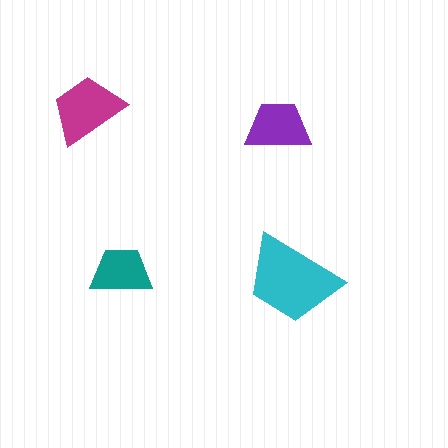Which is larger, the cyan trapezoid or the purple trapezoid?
The cyan one.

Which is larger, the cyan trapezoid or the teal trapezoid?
The cyan one.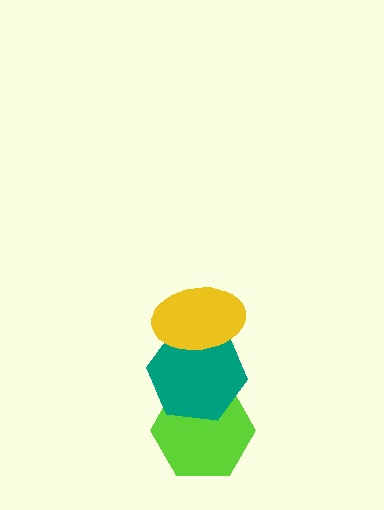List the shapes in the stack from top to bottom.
From top to bottom: the yellow ellipse, the teal hexagon, the lime hexagon.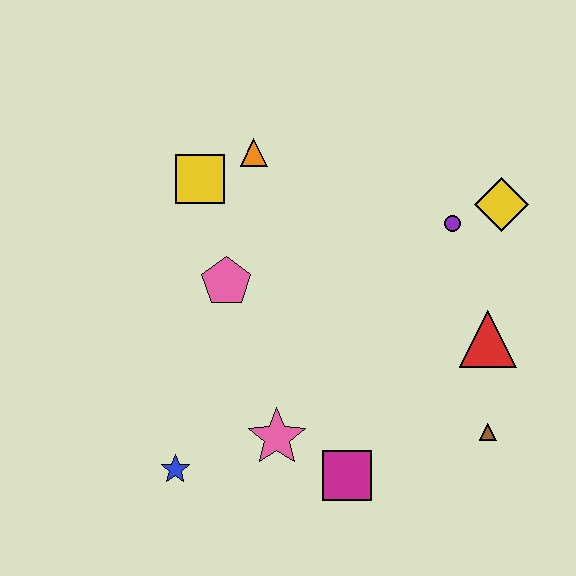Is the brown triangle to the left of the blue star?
No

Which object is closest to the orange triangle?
The yellow square is closest to the orange triangle.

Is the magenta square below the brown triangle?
Yes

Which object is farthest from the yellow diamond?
The blue star is farthest from the yellow diamond.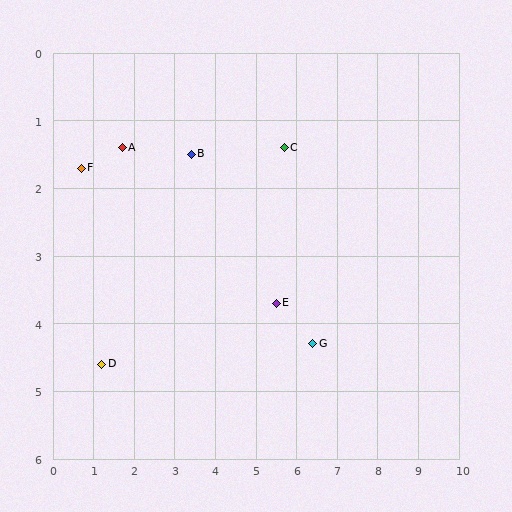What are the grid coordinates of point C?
Point C is at approximately (5.7, 1.4).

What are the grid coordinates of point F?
Point F is at approximately (0.7, 1.7).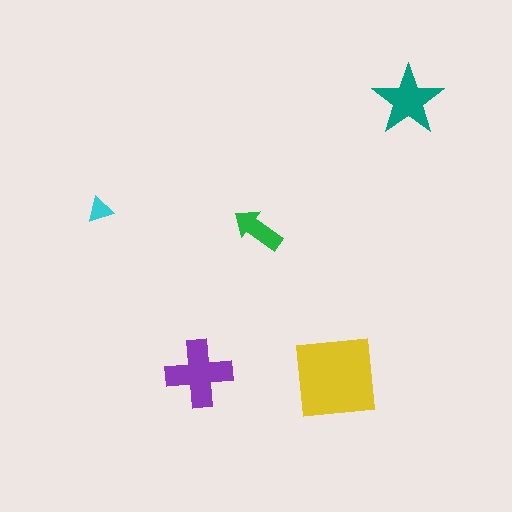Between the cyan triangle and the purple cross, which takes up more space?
The purple cross.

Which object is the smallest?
The cyan triangle.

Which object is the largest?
The yellow square.